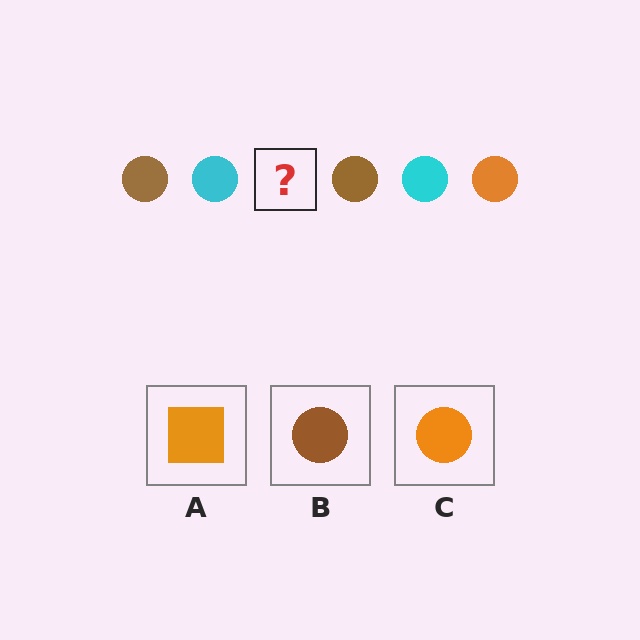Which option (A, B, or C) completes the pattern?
C.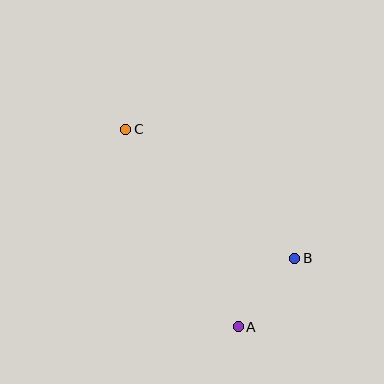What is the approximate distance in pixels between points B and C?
The distance between B and C is approximately 212 pixels.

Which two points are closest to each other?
Points A and B are closest to each other.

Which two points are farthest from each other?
Points A and C are farthest from each other.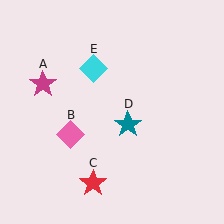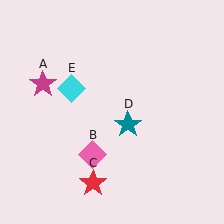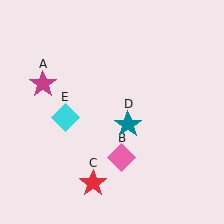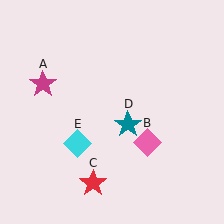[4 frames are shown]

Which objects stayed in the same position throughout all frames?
Magenta star (object A) and red star (object C) and teal star (object D) remained stationary.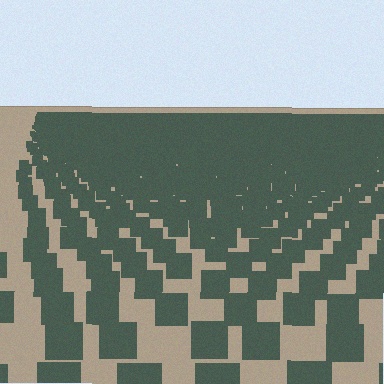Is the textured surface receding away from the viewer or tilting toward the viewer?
The surface is receding away from the viewer. Texture elements get smaller and denser toward the top.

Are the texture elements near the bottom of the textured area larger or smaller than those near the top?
Larger. Near the bottom, elements are closer to the viewer and appear at a bigger on-screen size.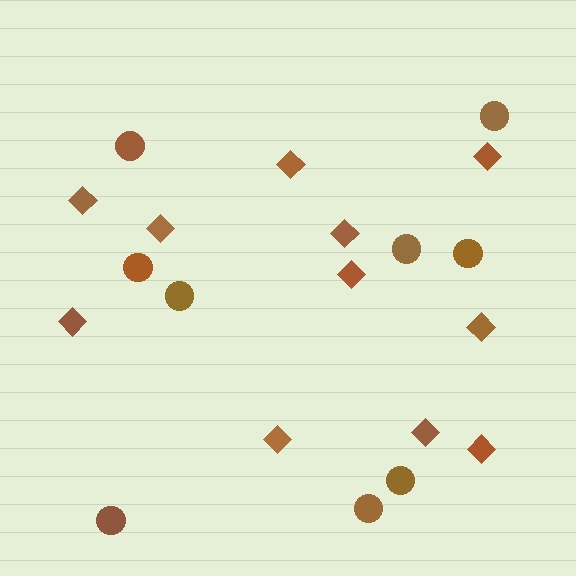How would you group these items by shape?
There are 2 groups: one group of diamonds (11) and one group of circles (9).